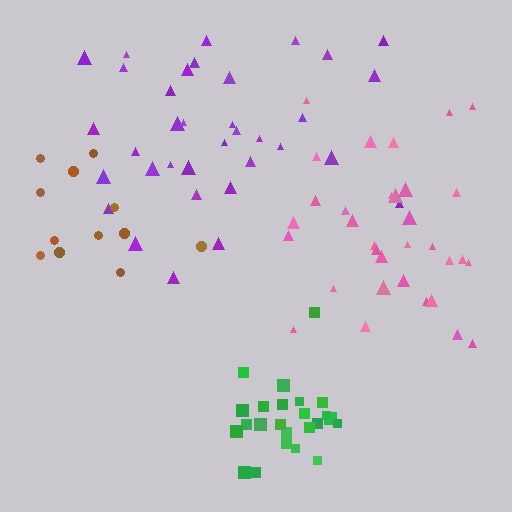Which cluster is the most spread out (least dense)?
Brown.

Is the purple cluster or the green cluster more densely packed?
Green.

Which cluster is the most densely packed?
Green.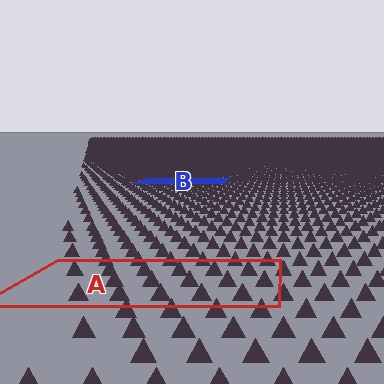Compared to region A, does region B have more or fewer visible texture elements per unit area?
Region B has more texture elements per unit area — they are packed more densely because it is farther away.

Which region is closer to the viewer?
Region A is closer. The texture elements there are larger and more spread out.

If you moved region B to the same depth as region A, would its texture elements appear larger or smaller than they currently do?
They would appear larger. At a closer depth, the same texture elements are projected at a bigger on-screen size.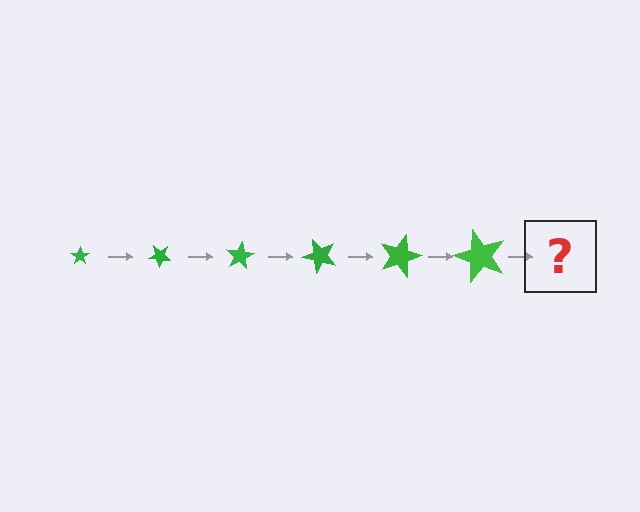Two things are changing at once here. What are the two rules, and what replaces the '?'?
The two rules are that the star grows larger each step and it rotates 40 degrees each step. The '?' should be a star, larger than the previous one and rotated 240 degrees from the start.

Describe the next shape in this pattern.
It should be a star, larger than the previous one and rotated 240 degrees from the start.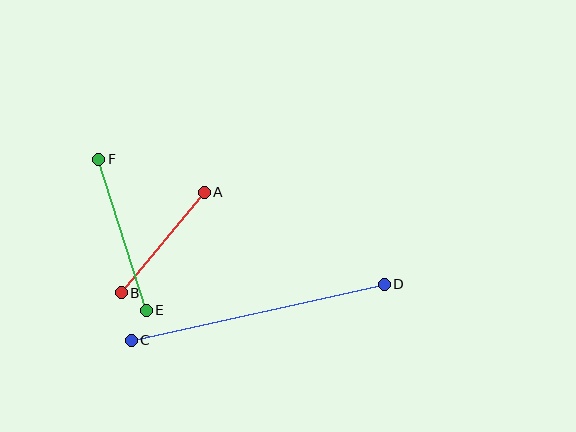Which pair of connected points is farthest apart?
Points C and D are farthest apart.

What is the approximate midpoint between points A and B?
The midpoint is at approximately (163, 242) pixels.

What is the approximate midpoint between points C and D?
The midpoint is at approximately (258, 312) pixels.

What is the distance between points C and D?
The distance is approximately 259 pixels.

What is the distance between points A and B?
The distance is approximately 130 pixels.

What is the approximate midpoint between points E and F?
The midpoint is at approximately (123, 235) pixels.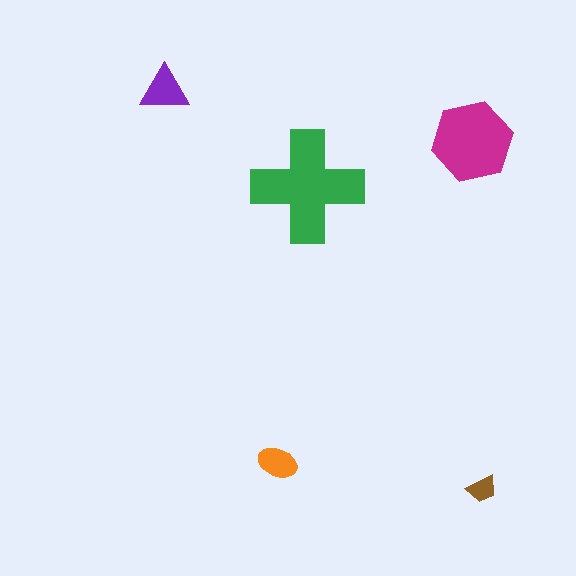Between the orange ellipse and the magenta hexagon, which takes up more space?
The magenta hexagon.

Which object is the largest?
The green cross.